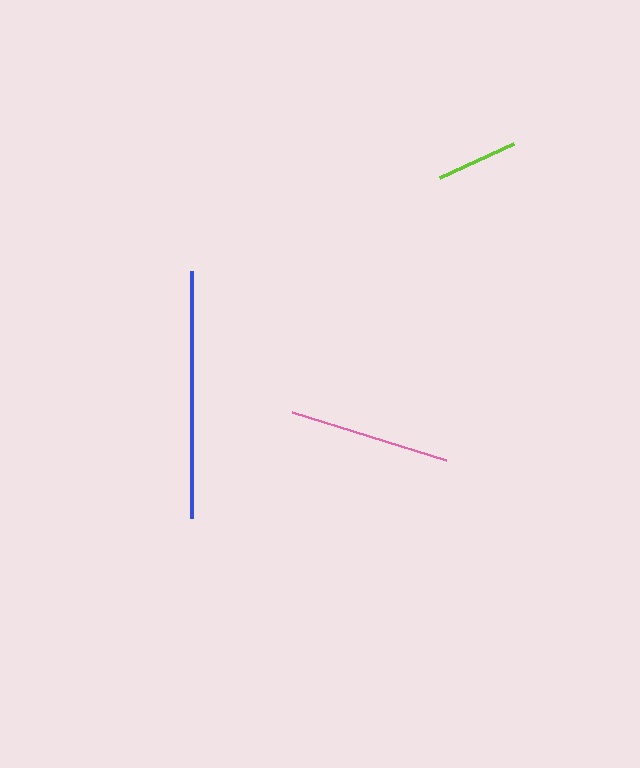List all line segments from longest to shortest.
From longest to shortest: blue, pink, lime.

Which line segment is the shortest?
The lime line is the shortest at approximately 82 pixels.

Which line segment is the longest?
The blue line is the longest at approximately 247 pixels.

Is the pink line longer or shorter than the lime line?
The pink line is longer than the lime line.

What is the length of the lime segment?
The lime segment is approximately 82 pixels long.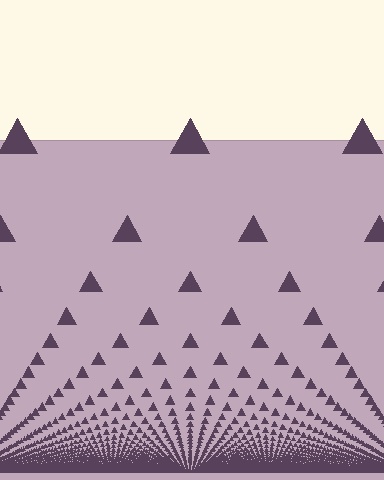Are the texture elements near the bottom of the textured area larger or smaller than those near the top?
Smaller. The gradient is inverted — elements near the bottom are smaller and denser.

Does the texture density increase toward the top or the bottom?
Density increases toward the bottom.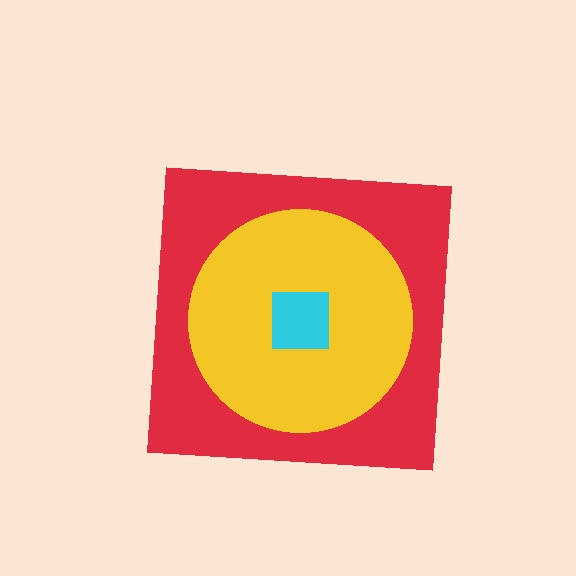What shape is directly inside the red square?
The yellow circle.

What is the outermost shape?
The red square.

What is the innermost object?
The cyan square.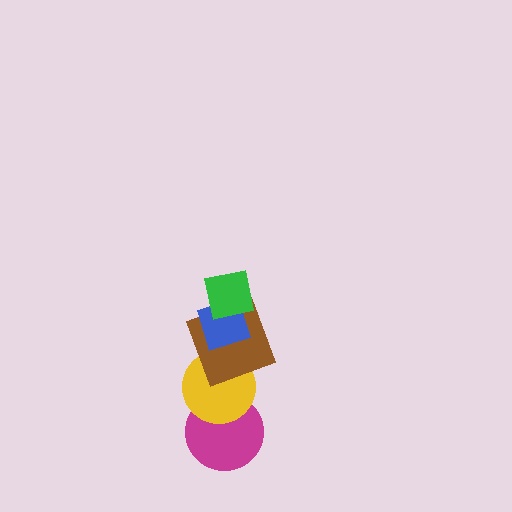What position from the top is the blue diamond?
The blue diamond is 2nd from the top.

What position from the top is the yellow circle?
The yellow circle is 4th from the top.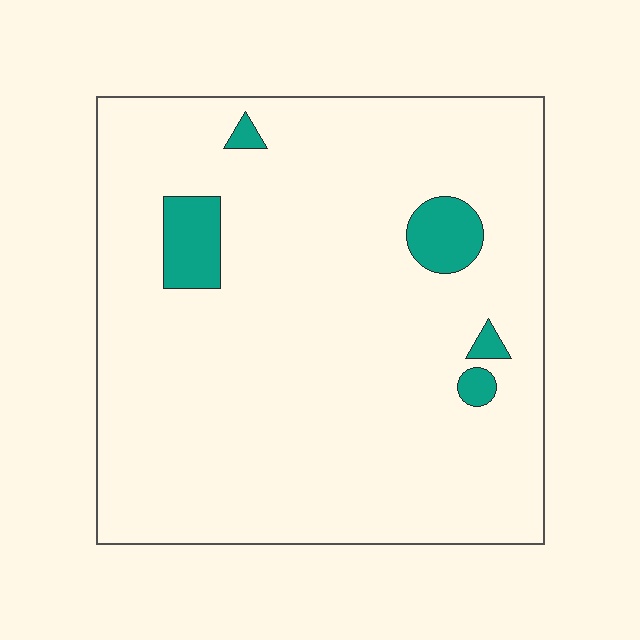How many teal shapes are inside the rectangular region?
5.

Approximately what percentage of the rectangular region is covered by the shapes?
Approximately 5%.